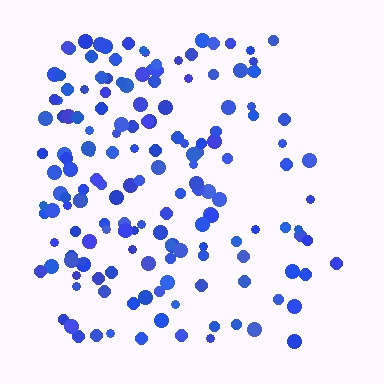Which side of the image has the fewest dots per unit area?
The right.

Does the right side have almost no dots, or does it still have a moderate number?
Still a moderate number, just noticeably fewer than the left.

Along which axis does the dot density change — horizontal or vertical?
Horizontal.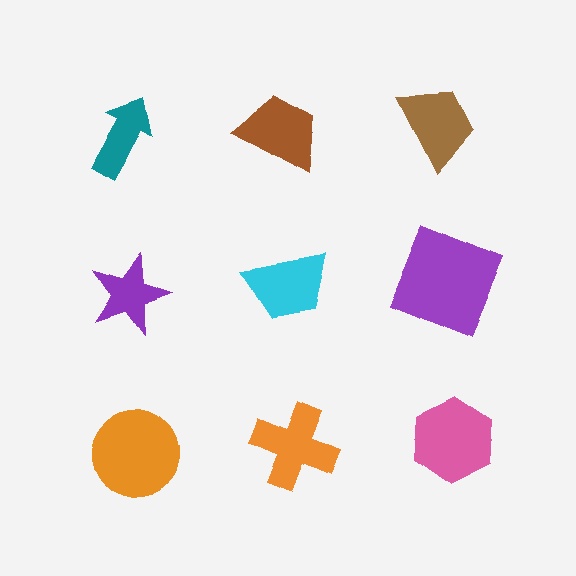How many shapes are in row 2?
3 shapes.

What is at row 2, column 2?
A cyan trapezoid.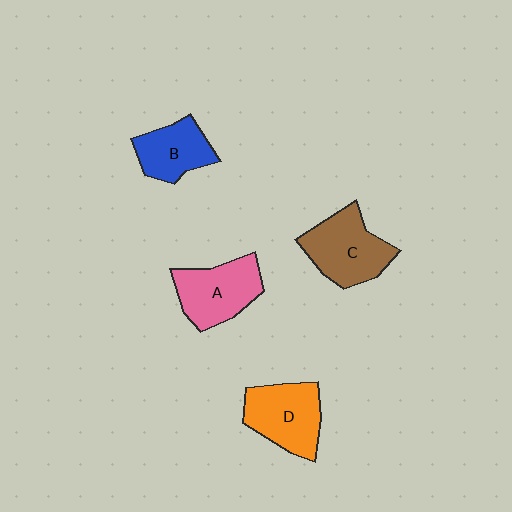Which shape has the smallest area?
Shape B (blue).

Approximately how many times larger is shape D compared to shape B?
Approximately 1.3 times.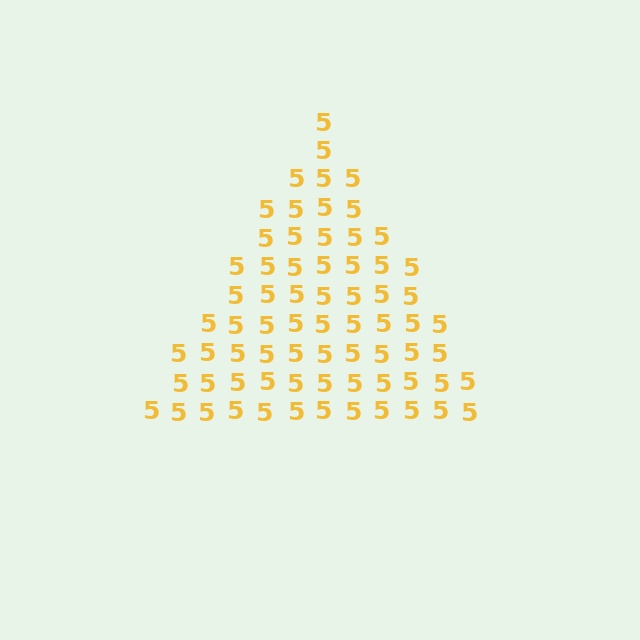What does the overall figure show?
The overall figure shows a triangle.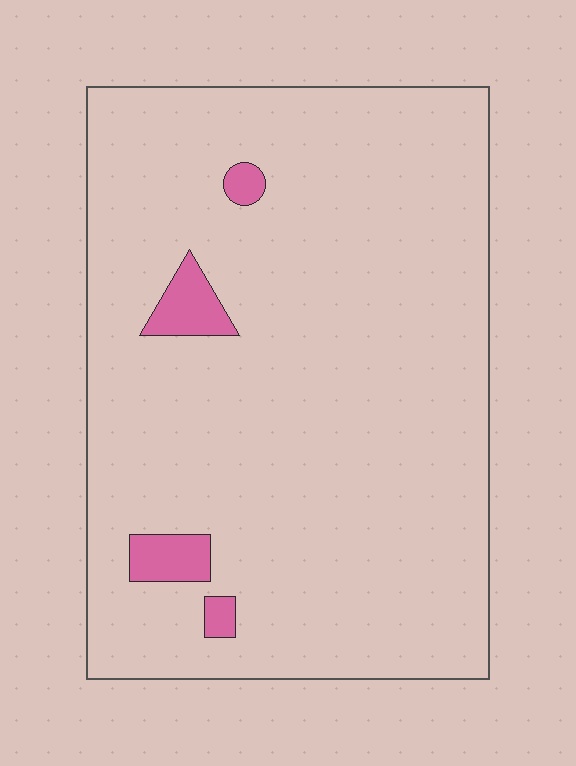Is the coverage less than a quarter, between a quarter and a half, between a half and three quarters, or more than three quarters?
Less than a quarter.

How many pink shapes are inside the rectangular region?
4.